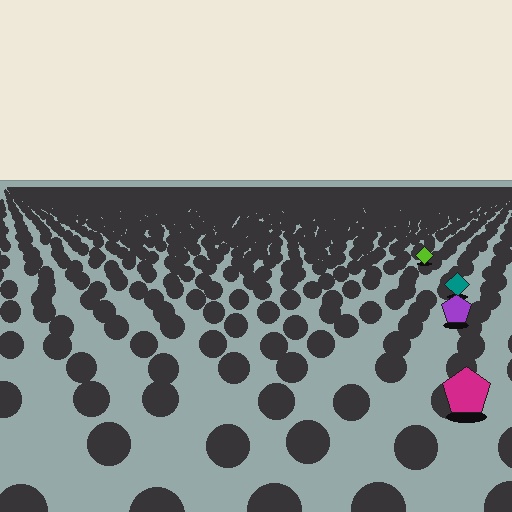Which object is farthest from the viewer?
The lime diamond is farthest from the viewer. It appears smaller and the ground texture around it is denser.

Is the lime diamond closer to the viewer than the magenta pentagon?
No. The magenta pentagon is closer — you can tell from the texture gradient: the ground texture is coarser near it.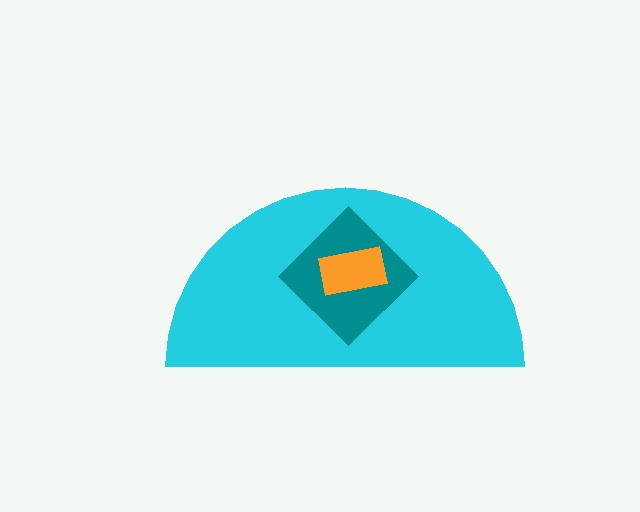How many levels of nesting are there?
3.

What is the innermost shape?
The orange rectangle.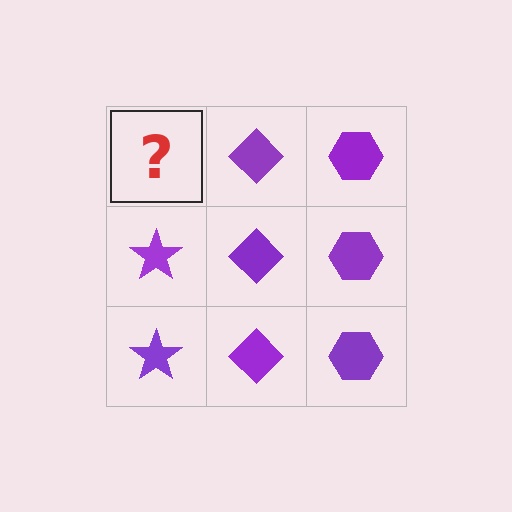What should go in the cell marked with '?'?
The missing cell should contain a purple star.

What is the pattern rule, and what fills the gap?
The rule is that each column has a consistent shape. The gap should be filled with a purple star.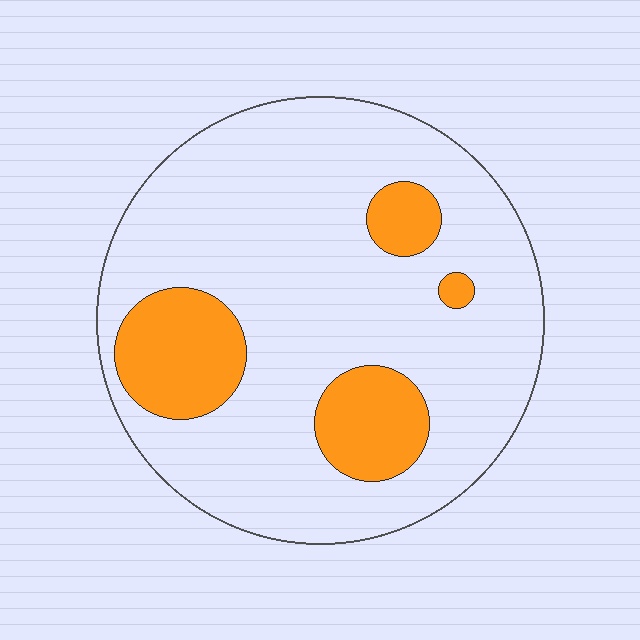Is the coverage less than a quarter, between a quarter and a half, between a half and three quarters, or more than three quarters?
Less than a quarter.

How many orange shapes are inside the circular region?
4.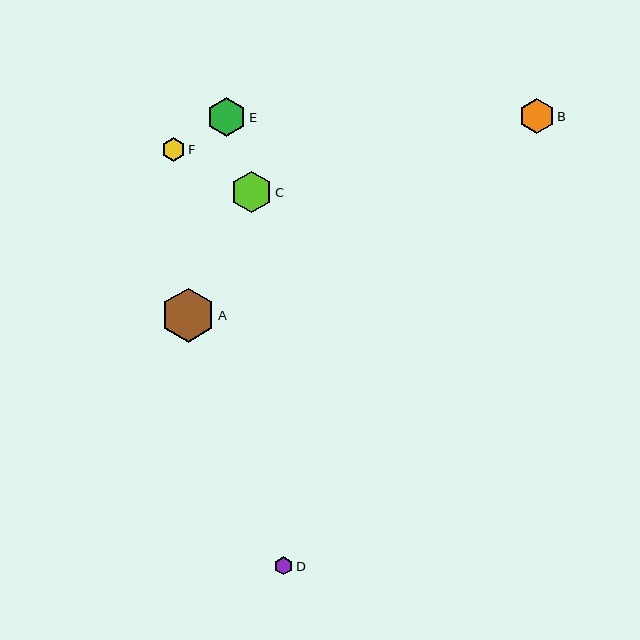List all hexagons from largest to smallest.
From largest to smallest: A, C, E, B, F, D.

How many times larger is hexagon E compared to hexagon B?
Hexagon E is approximately 1.1 times the size of hexagon B.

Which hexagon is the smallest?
Hexagon D is the smallest with a size of approximately 18 pixels.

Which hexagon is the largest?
Hexagon A is the largest with a size of approximately 54 pixels.